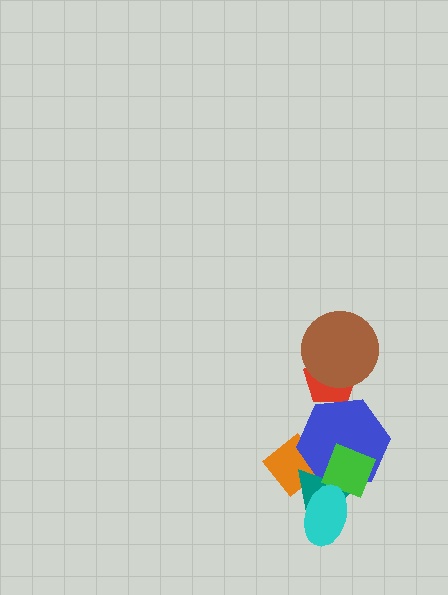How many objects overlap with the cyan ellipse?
2 objects overlap with the cyan ellipse.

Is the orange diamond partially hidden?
Yes, it is partially covered by another shape.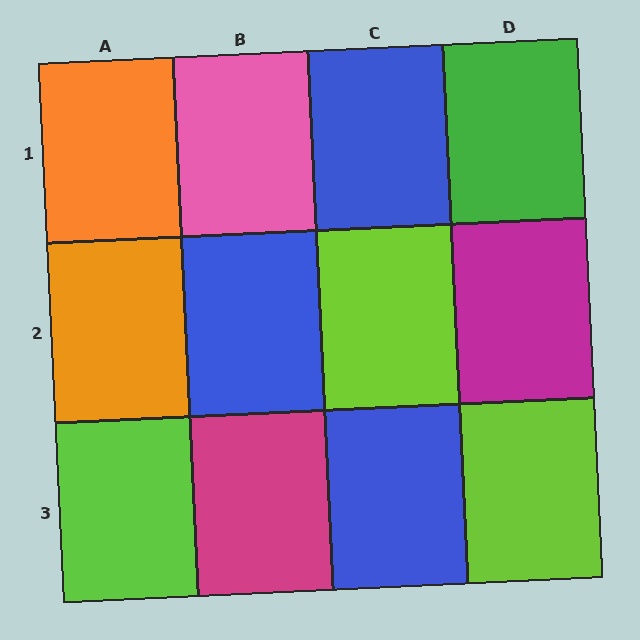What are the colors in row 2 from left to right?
Orange, blue, lime, magenta.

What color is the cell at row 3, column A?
Lime.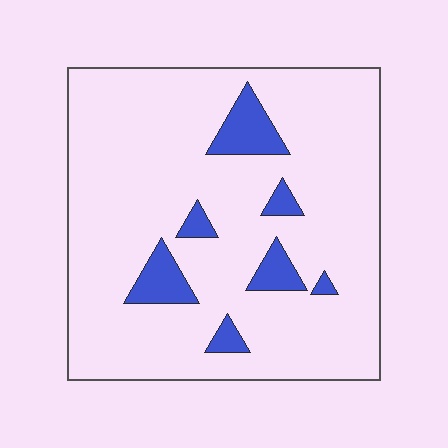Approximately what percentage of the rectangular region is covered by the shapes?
Approximately 10%.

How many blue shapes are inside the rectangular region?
7.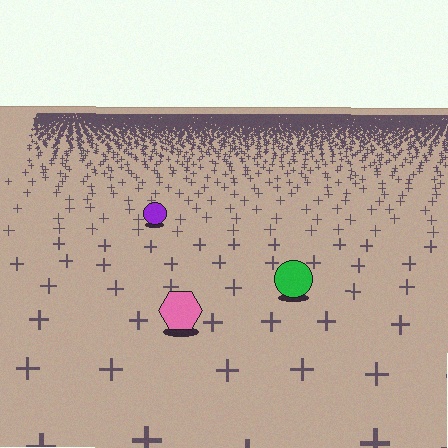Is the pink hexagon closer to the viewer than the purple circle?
Yes. The pink hexagon is closer — you can tell from the texture gradient: the ground texture is coarser near it.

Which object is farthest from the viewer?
The purple circle is farthest from the viewer. It appears smaller and the ground texture around it is denser.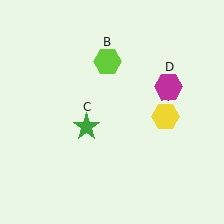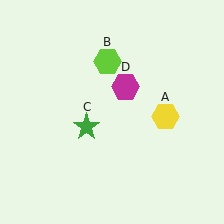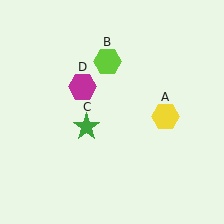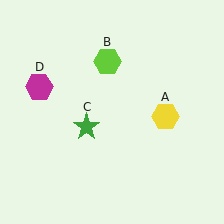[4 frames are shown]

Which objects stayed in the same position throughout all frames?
Yellow hexagon (object A) and lime hexagon (object B) and green star (object C) remained stationary.